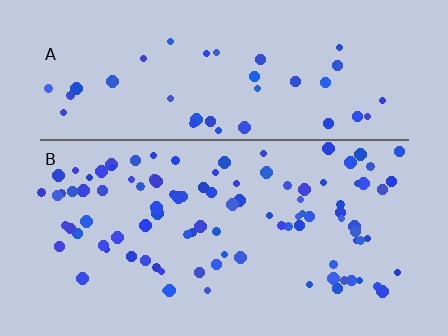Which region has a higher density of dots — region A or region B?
B (the bottom).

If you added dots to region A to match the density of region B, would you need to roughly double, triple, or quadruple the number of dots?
Approximately double.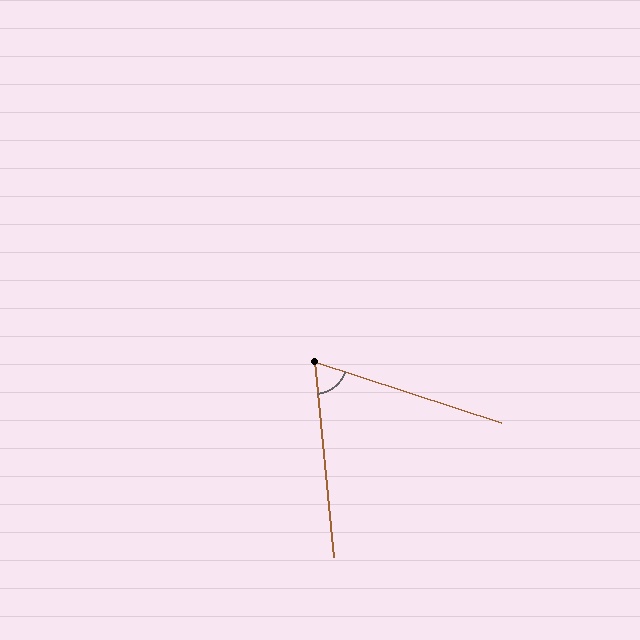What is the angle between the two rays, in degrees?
Approximately 66 degrees.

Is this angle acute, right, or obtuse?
It is acute.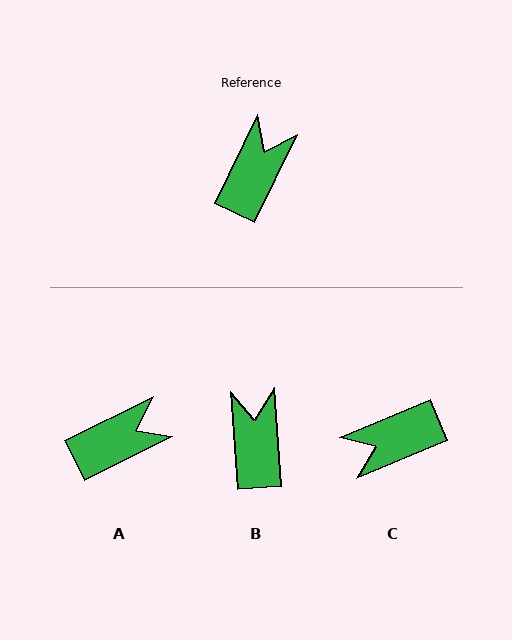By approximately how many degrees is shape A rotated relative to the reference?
Approximately 38 degrees clockwise.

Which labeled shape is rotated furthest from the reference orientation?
C, about 139 degrees away.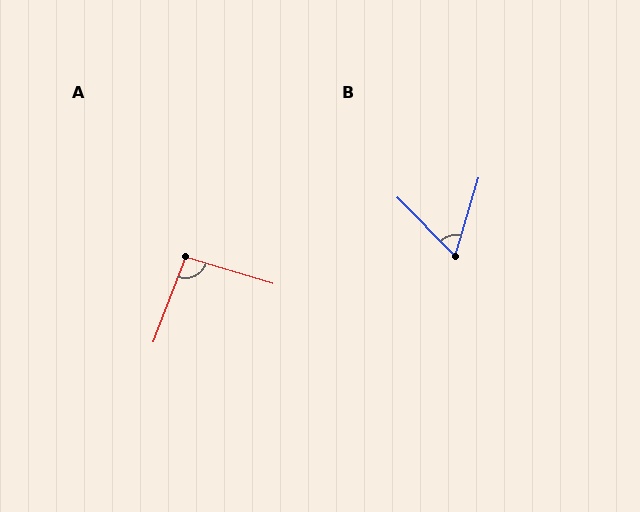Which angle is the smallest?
B, at approximately 61 degrees.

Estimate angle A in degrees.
Approximately 94 degrees.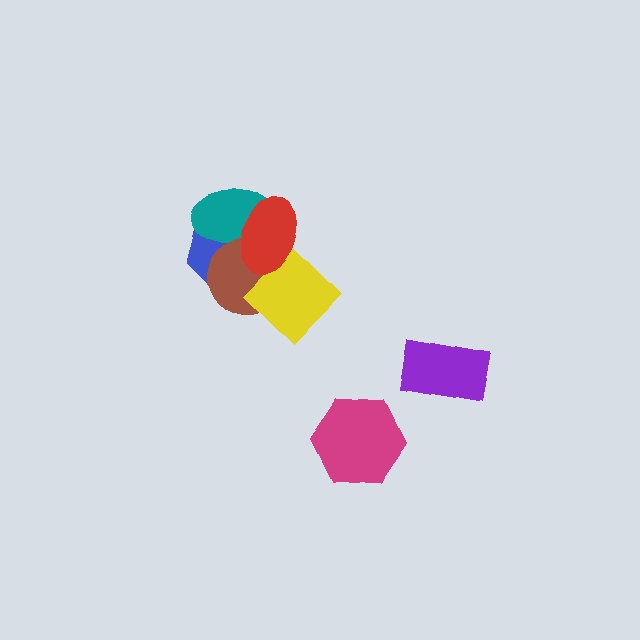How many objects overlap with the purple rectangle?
0 objects overlap with the purple rectangle.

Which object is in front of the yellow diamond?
The red ellipse is in front of the yellow diamond.